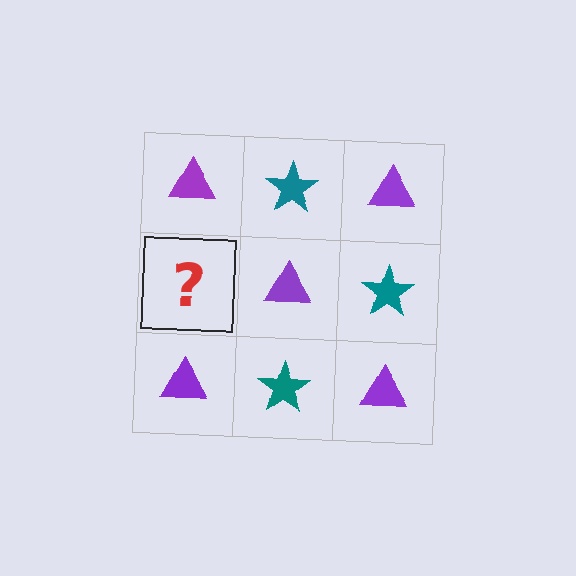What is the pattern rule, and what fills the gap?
The rule is that it alternates purple triangle and teal star in a checkerboard pattern. The gap should be filled with a teal star.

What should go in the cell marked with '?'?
The missing cell should contain a teal star.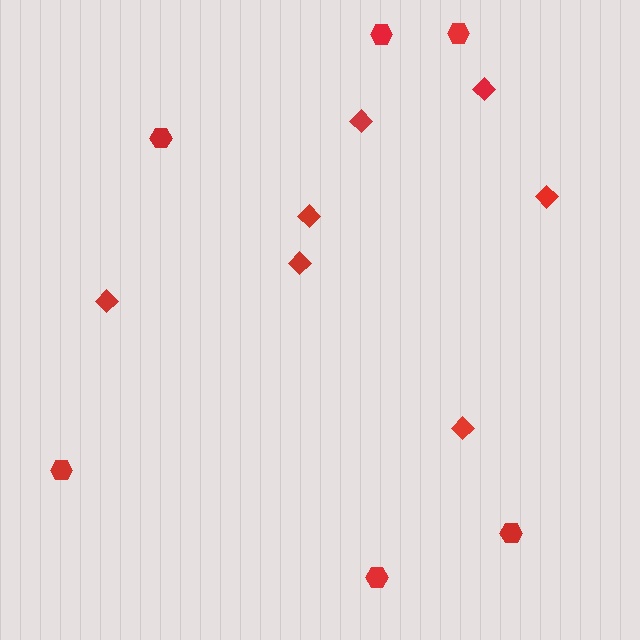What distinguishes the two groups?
There are 2 groups: one group of hexagons (6) and one group of diamonds (7).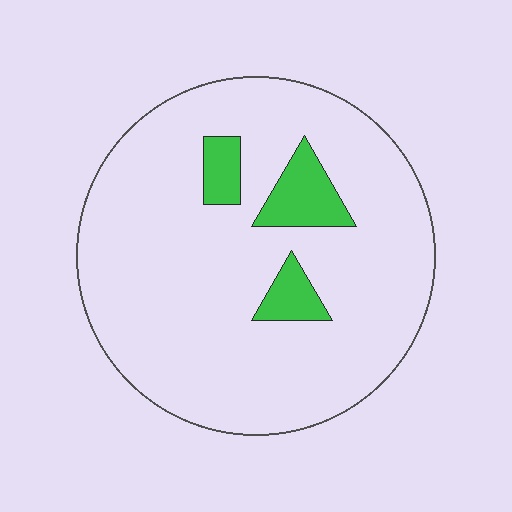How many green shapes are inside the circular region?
3.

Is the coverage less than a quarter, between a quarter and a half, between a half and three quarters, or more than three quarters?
Less than a quarter.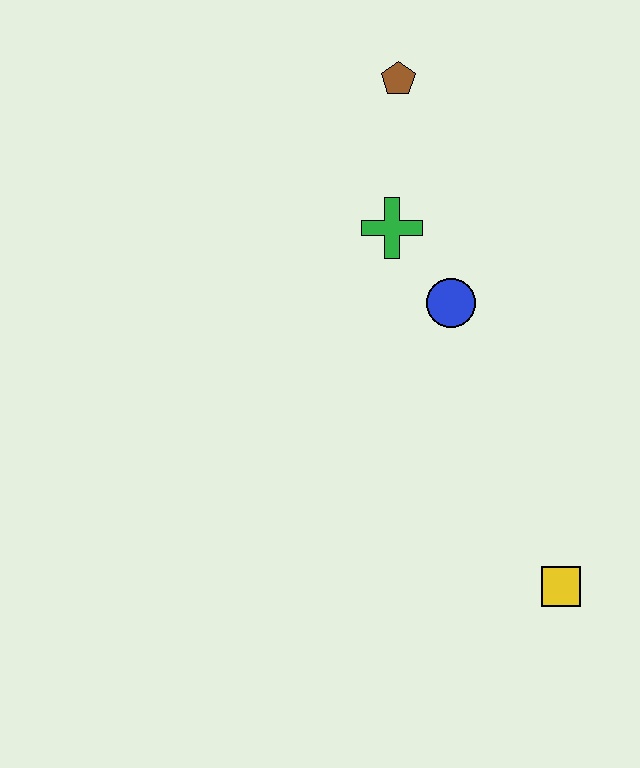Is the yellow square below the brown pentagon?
Yes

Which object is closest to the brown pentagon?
The green cross is closest to the brown pentagon.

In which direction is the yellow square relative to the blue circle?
The yellow square is below the blue circle.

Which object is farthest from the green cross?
The yellow square is farthest from the green cross.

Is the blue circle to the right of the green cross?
Yes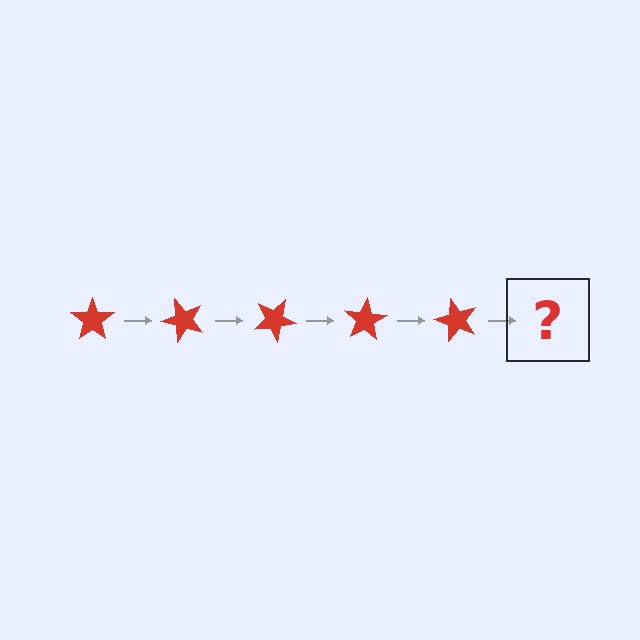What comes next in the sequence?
The next element should be a red star rotated 250 degrees.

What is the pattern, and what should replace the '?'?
The pattern is that the star rotates 50 degrees each step. The '?' should be a red star rotated 250 degrees.